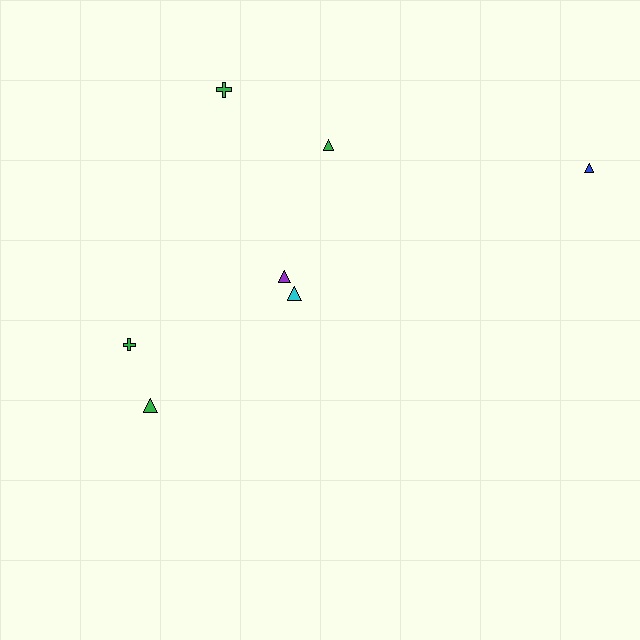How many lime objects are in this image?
There are no lime objects.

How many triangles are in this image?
There are 5 triangles.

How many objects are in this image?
There are 7 objects.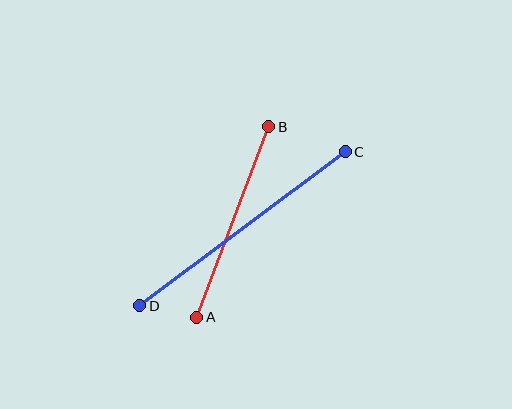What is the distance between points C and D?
The distance is approximately 257 pixels.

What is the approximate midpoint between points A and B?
The midpoint is at approximately (233, 222) pixels.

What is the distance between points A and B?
The distance is approximately 204 pixels.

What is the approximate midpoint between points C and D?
The midpoint is at approximately (243, 229) pixels.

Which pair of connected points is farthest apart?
Points C and D are farthest apart.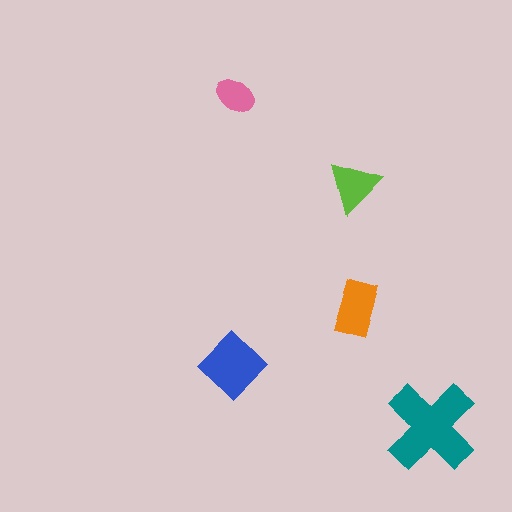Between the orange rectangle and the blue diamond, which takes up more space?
The blue diamond.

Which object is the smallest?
The pink ellipse.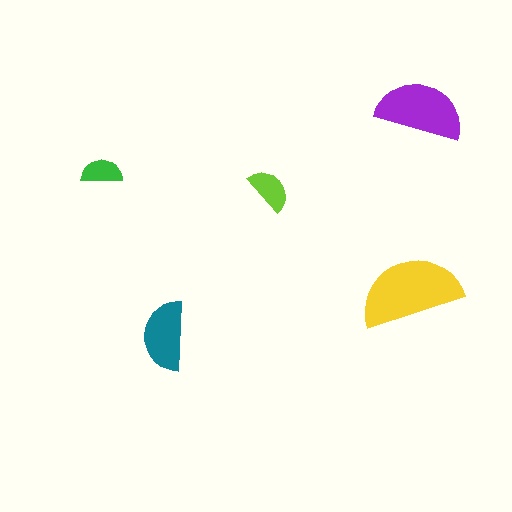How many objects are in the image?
There are 5 objects in the image.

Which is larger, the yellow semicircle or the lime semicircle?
The yellow one.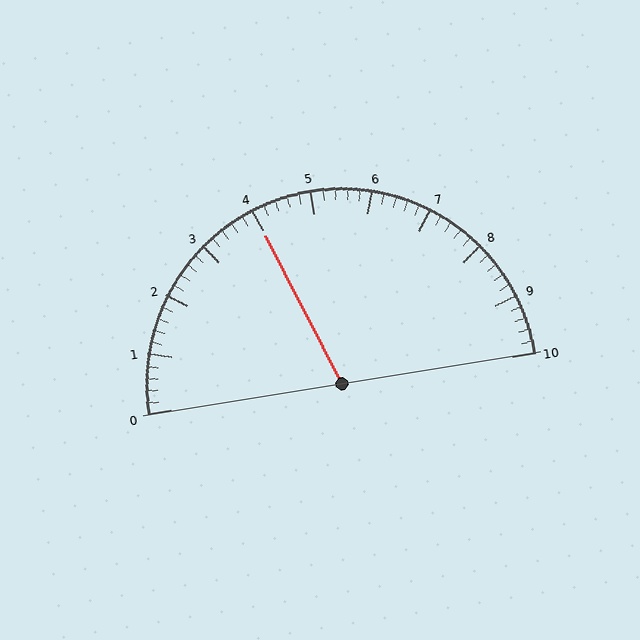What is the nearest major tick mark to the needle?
The nearest major tick mark is 4.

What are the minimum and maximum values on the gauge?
The gauge ranges from 0 to 10.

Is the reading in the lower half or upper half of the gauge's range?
The reading is in the lower half of the range (0 to 10).